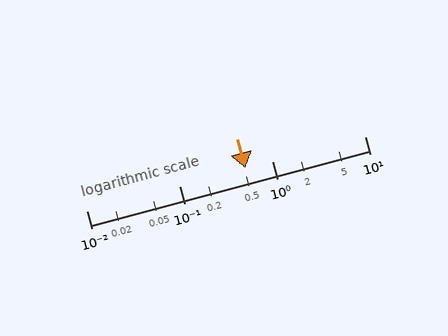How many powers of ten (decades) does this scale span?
The scale spans 3 decades, from 0.01 to 10.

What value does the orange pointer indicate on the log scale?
The pointer indicates approximately 0.52.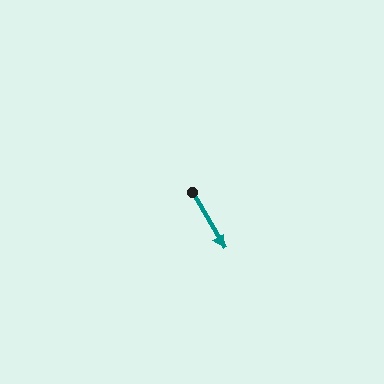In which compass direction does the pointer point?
Southeast.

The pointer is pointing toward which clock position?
Roughly 5 o'clock.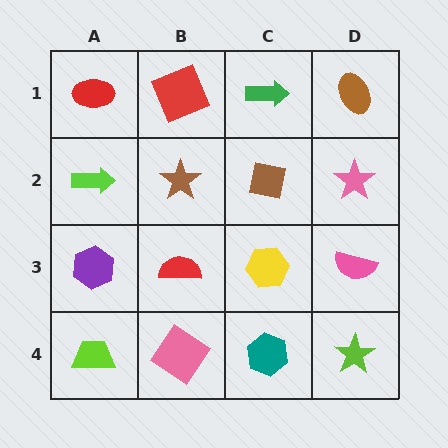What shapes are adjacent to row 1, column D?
A pink star (row 2, column D), a green arrow (row 1, column C).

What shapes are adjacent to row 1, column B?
A brown star (row 2, column B), a red ellipse (row 1, column A), a green arrow (row 1, column C).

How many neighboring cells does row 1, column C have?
3.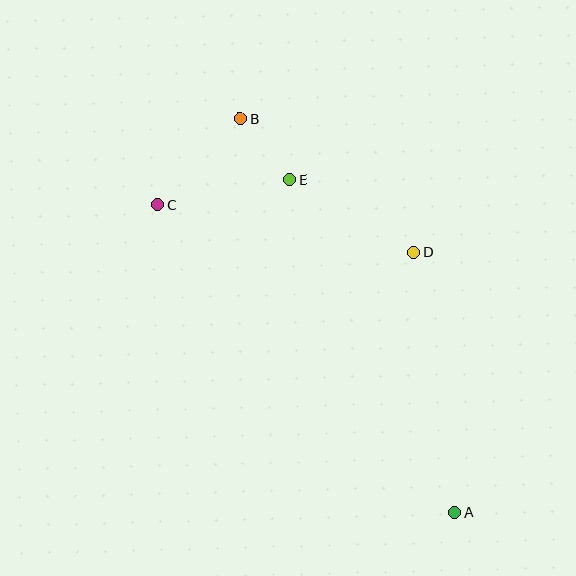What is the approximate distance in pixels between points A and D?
The distance between A and D is approximately 263 pixels.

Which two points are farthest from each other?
Points A and B are farthest from each other.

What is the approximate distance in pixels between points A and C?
The distance between A and C is approximately 427 pixels.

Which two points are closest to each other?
Points B and E are closest to each other.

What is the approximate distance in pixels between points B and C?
The distance between B and C is approximately 119 pixels.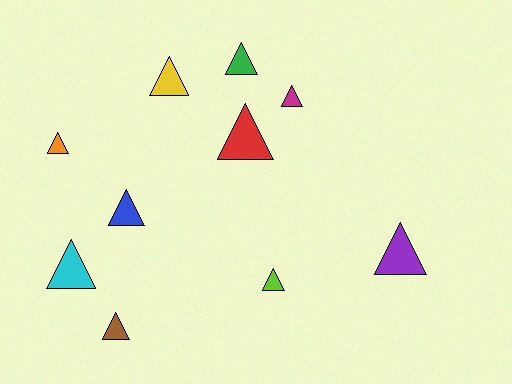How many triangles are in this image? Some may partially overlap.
There are 10 triangles.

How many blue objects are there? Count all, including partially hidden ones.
There is 1 blue object.